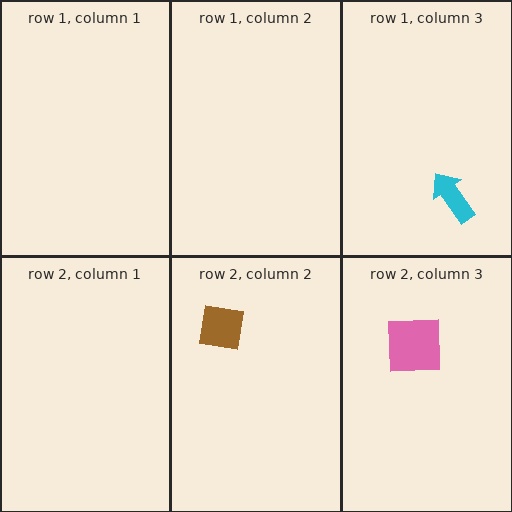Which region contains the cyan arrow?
The row 1, column 3 region.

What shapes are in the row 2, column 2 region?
The brown square.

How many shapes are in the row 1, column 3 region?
1.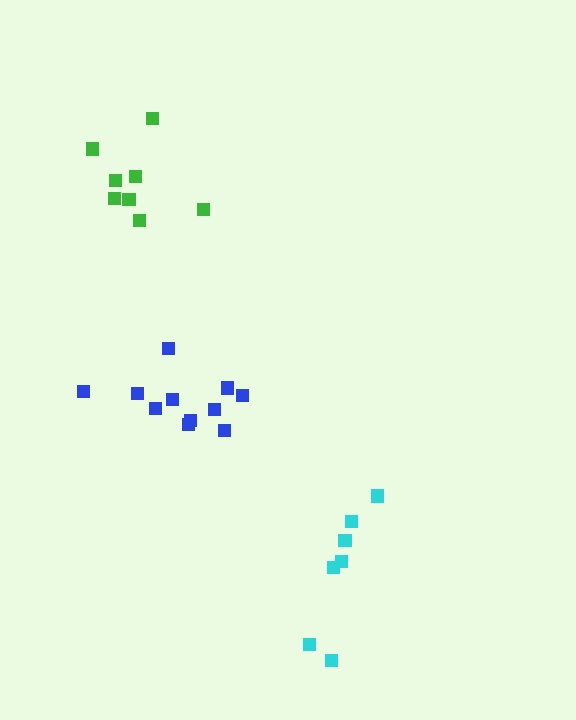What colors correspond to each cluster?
The clusters are colored: green, blue, cyan.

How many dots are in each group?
Group 1: 8 dots, Group 2: 11 dots, Group 3: 7 dots (26 total).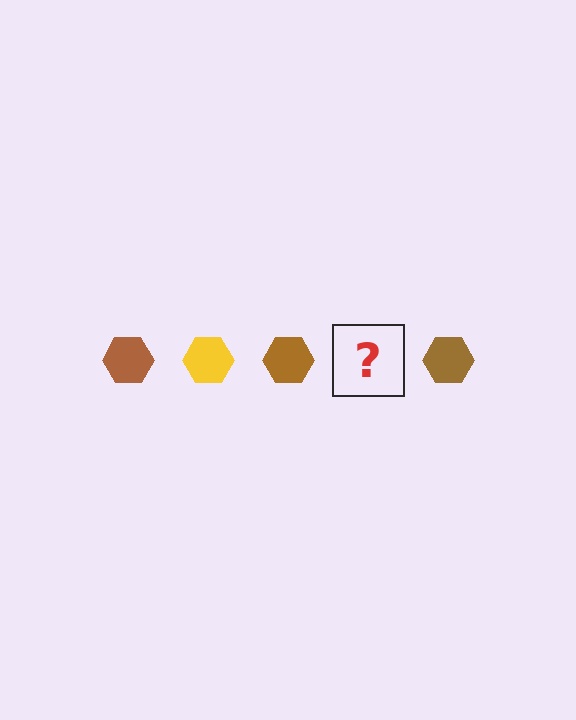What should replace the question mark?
The question mark should be replaced with a yellow hexagon.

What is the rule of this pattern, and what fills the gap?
The rule is that the pattern cycles through brown, yellow hexagons. The gap should be filled with a yellow hexagon.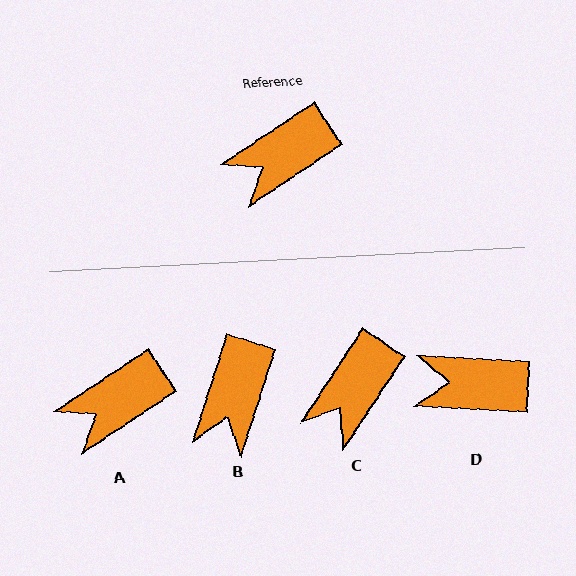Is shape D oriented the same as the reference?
No, it is off by about 37 degrees.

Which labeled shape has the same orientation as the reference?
A.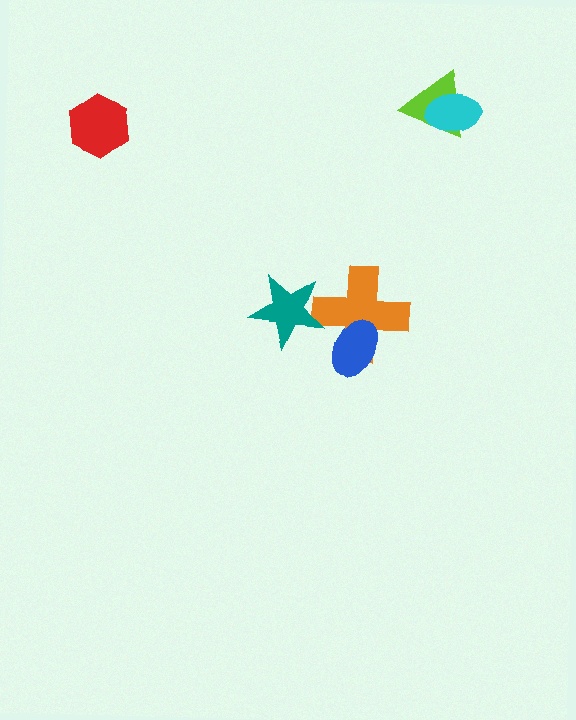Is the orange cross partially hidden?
Yes, it is partially covered by another shape.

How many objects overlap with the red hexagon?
0 objects overlap with the red hexagon.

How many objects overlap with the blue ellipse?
1 object overlaps with the blue ellipse.